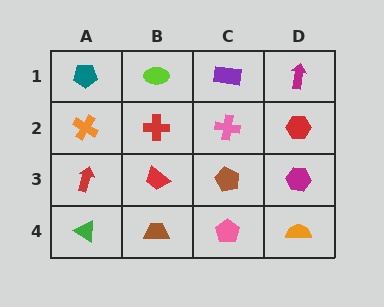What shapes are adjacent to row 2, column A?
A teal pentagon (row 1, column A), a red arrow (row 3, column A), a red cross (row 2, column B).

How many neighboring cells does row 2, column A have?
3.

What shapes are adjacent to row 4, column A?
A red arrow (row 3, column A), a brown trapezoid (row 4, column B).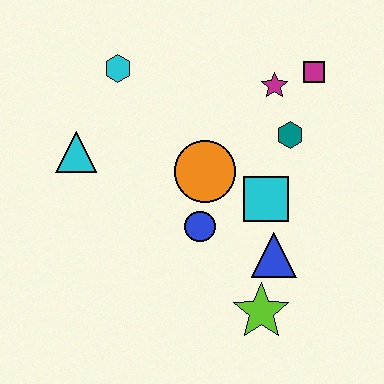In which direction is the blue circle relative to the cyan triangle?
The blue circle is to the right of the cyan triangle.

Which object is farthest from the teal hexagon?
The cyan triangle is farthest from the teal hexagon.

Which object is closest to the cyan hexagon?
The cyan triangle is closest to the cyan hexagon.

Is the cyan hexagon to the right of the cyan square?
No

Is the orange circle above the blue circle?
Yes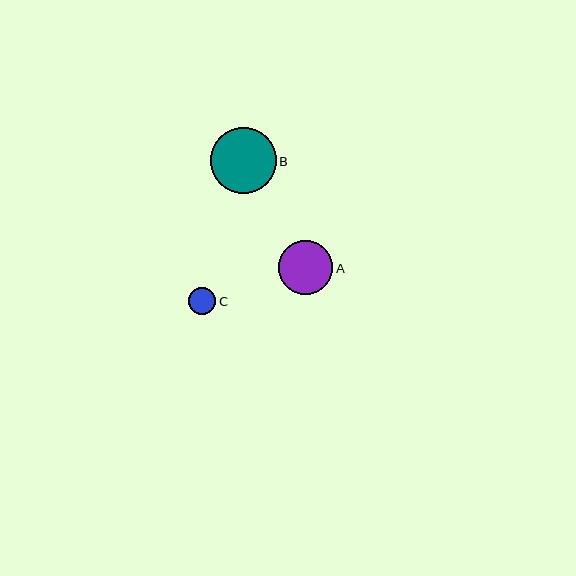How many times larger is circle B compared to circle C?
Circle B is approximately 2.4 times the size of circle C.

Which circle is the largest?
Circle B is the largest with a size of approximately 66 pixels.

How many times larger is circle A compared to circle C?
Circle A is approximately 2.0 times the size of circle C.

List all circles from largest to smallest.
From largest to smallest: B, A, C.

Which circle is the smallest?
Circle C is the smallest with a size of approximately 27 pixels.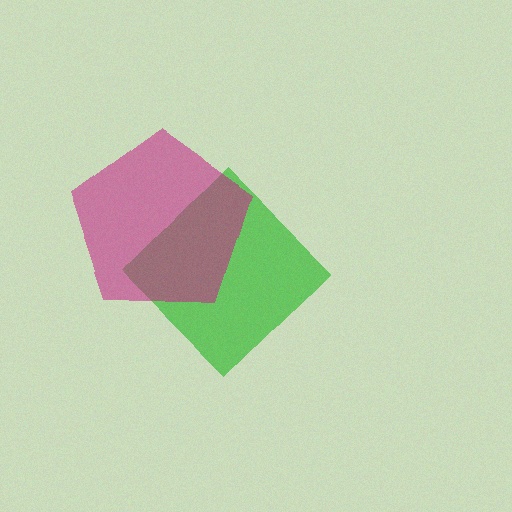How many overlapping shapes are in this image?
There are 2 overlapping shapes in the image.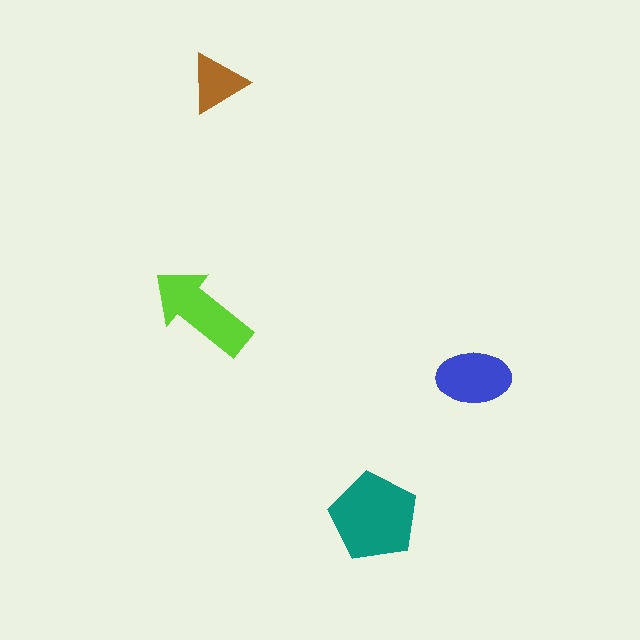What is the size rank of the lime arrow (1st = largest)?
2nd.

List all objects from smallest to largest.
The brown triangle, the blue ellipse, the lime arrow, the teal pentagon.